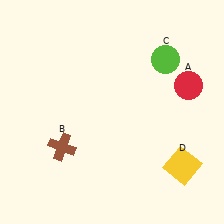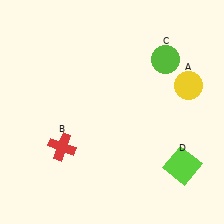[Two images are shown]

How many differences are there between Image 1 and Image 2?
There are 3 differences between the two images.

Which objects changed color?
A changed from red to yellow. B changed from brown to red. D changed from yellow to lime.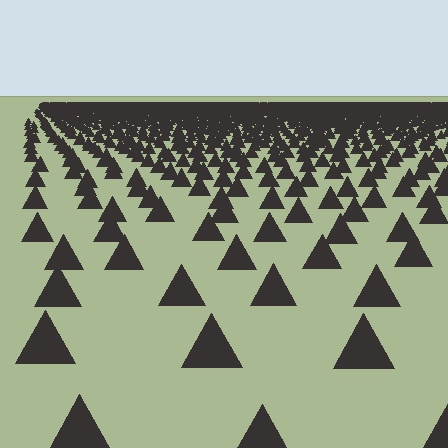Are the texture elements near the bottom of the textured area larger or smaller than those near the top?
Larger. Near the bottom, elements are closer to the viewer and appear at a bigger on-screen size.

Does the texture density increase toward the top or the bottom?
Density increases toward the top.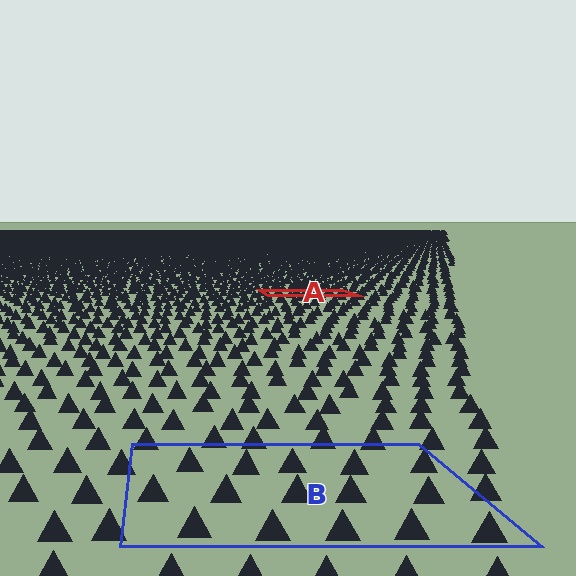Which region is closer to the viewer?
Region B is closer. The texture elements there are larger and more spread out.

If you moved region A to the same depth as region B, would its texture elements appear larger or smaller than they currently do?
They would appear larger. At a closer depth, the same texture elements are projected at a bigger on-screen size.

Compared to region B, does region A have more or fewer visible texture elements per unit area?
Region A has more texture elements per unit area — they are packed more densely because it is farther away.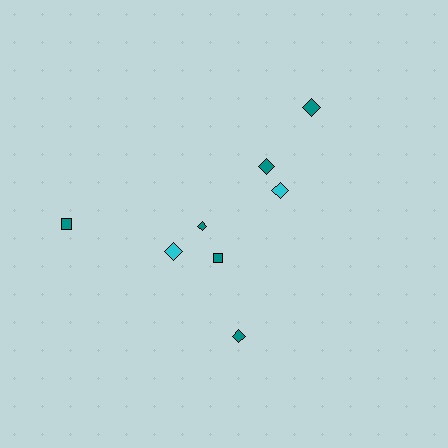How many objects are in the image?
There are 8 objects.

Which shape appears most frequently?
Diamond, with 6 objects.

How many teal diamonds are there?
There are 4 teal diamonds.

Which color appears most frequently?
Teal, with 6 objects.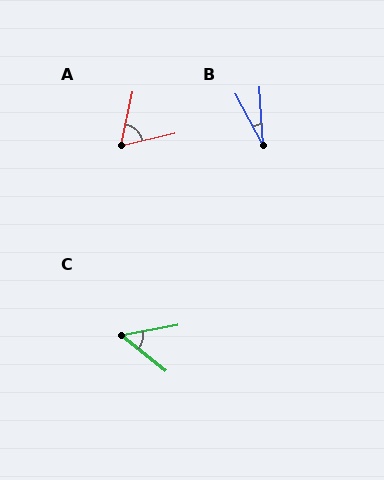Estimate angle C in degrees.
Approximately 49 degrees.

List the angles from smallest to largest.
B (25°), C (49°), A (65°).